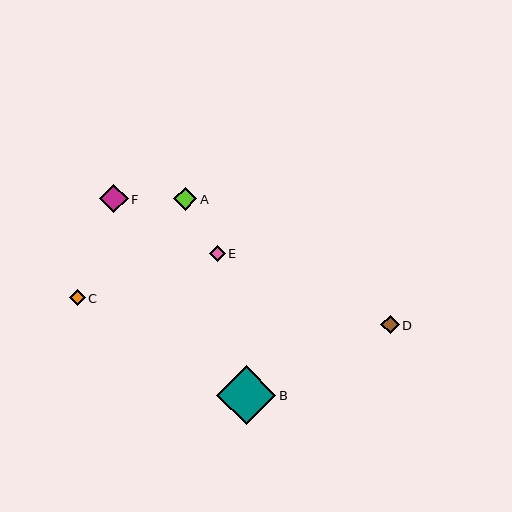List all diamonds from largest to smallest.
From largest to smallest: B, F, A, D, E, C.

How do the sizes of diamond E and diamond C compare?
Diamond E and diamond C are approximately the same size.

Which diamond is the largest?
Diamond B is the largest with a size of approximately 60 pixels.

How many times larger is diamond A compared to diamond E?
Diamond A is approximately 1.4 times the size of diamond E.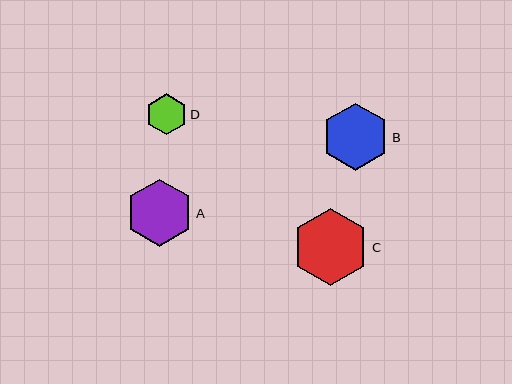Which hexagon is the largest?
Hexagon C is the largest with a size of approximately 76 pixels.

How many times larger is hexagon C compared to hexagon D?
Hexagon C is approximately 1.9 times the size of hexagon D.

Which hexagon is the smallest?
Hexagon D is the smallest with a size of approximately 41 pixels.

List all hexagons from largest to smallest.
From largest to smallest: C, B, A, D.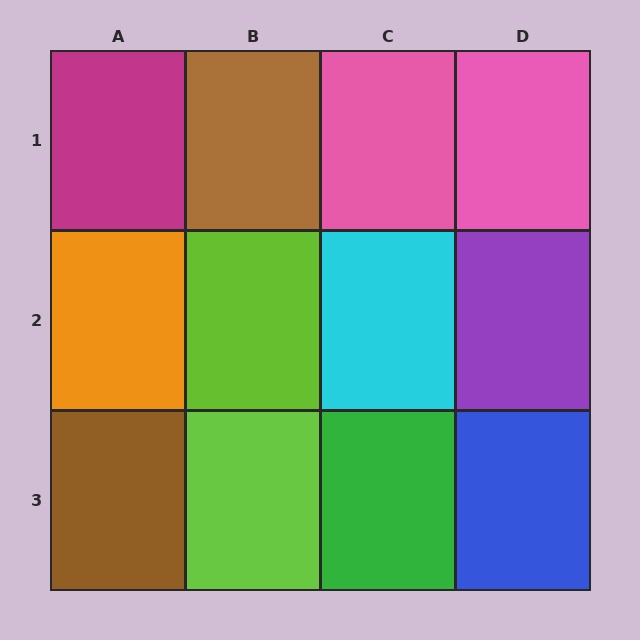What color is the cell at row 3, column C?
Green.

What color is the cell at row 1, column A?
Magenta.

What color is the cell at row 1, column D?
Pink.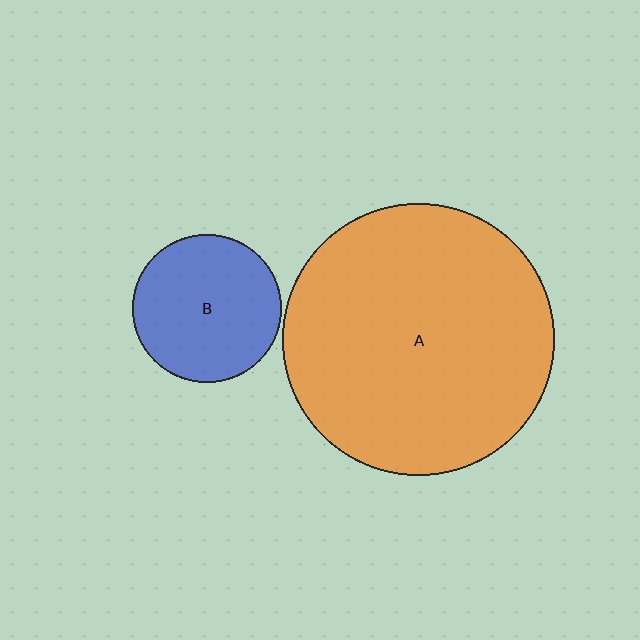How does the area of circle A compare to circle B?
Approximately 3.4 times.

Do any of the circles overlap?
No, none of the circles overlap.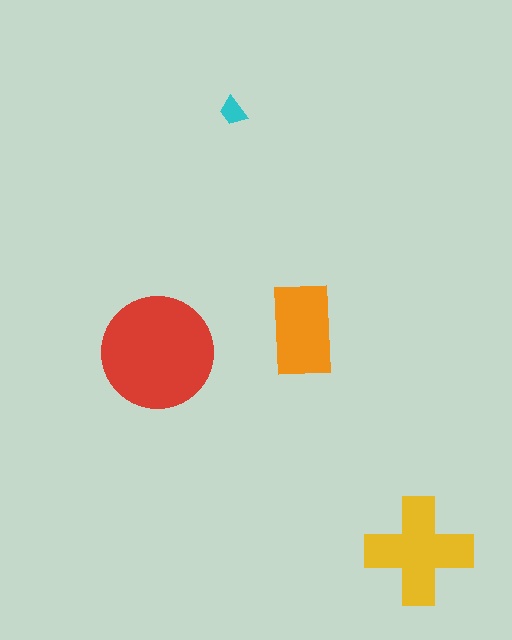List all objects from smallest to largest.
The cyan trapezoid, the orange rectangle, the yellow cross, the red circle.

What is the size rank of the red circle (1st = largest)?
1st.